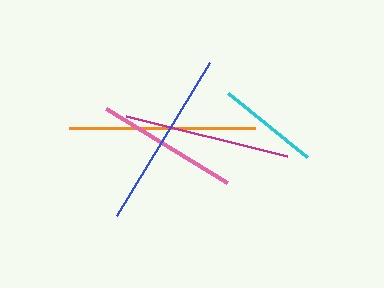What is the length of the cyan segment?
The cyan segment is approximately 102 pixels long.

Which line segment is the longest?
The orange line is the longest at approximately 186 pixels.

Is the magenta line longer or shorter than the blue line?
The blue line is longer than the magenta line.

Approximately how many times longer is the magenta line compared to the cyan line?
The magenta line is approximately 1.6 times the length of the cyan line.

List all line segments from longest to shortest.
From longest to shortest: orange, blue, magenta, pink, cyan.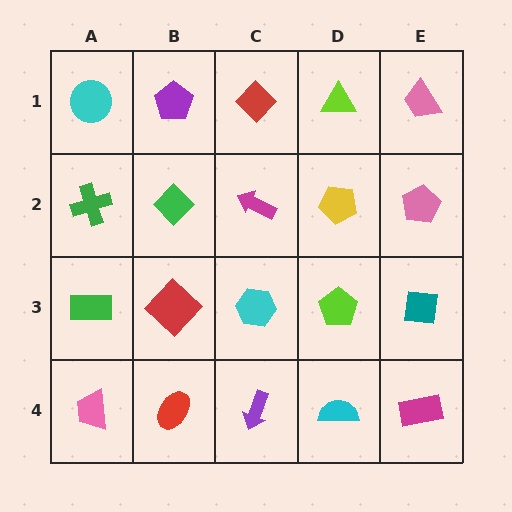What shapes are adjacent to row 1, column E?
A pink pentagon (row 2, column E), a lime triangle (row 1, column D).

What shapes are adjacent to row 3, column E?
A pink pentagon (row 2, column E), a magenta rectangle (row 4, column E), a lime pentagon (row 3, column D).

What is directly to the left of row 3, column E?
A lime pentagon.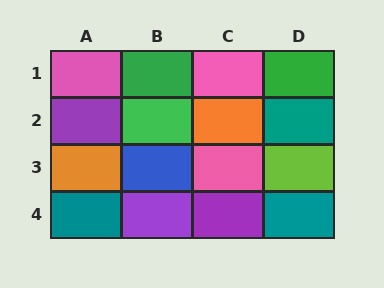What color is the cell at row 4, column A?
Teal.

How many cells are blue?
1 cell is blue.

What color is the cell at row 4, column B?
Purple.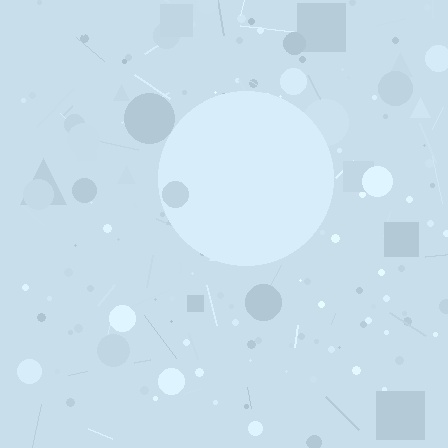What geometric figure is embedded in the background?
A circle is embedded in the background.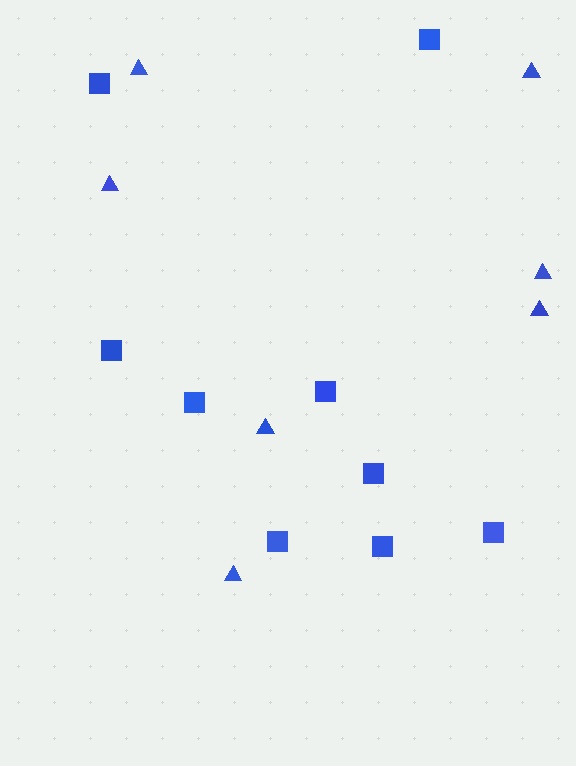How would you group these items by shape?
There are 2 groups: one group of triangles (7) and one group of squares (9).